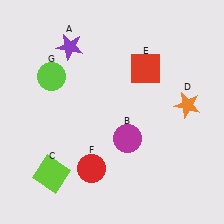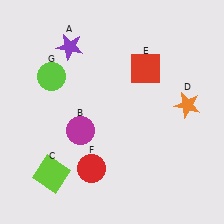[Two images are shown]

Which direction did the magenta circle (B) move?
The magenta circle (B) moved left.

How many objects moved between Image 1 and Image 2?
1 object moved between the two images.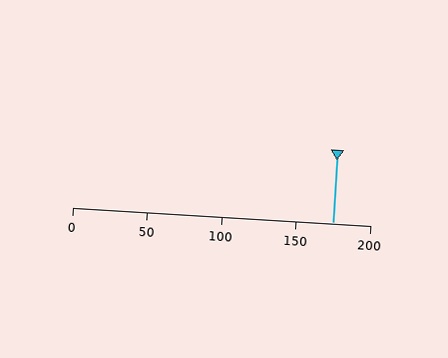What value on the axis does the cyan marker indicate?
The marker indicates approximately 175.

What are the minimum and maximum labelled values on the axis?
The axis runs from 0 to 200.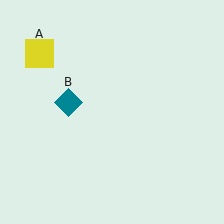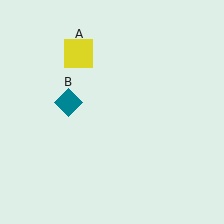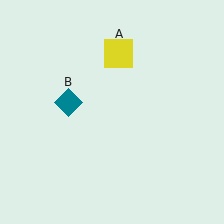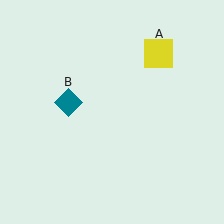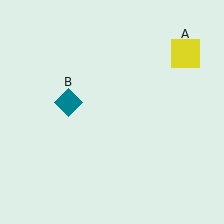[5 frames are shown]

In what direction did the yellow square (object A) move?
The yellow square (object A) moved right.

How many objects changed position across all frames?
1 object changed position: yellow square (object A).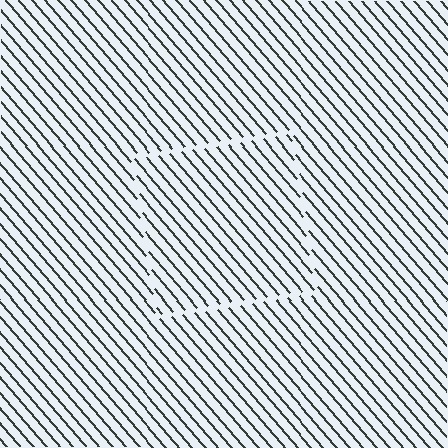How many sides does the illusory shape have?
4 sides — the line-ends trace a square.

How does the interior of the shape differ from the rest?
The interior of the shape contains the same grating, shifted by half a period — the contour is defined by the phase discontinuity where line-ends from the inner and outer gratings abut.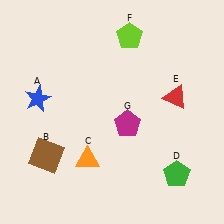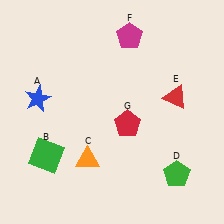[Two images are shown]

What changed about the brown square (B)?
In Image 1, B is brown. In Image 2, it changed to green.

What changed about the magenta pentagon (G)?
In Image 1, G is magenta. In Image 2, it changed to red.